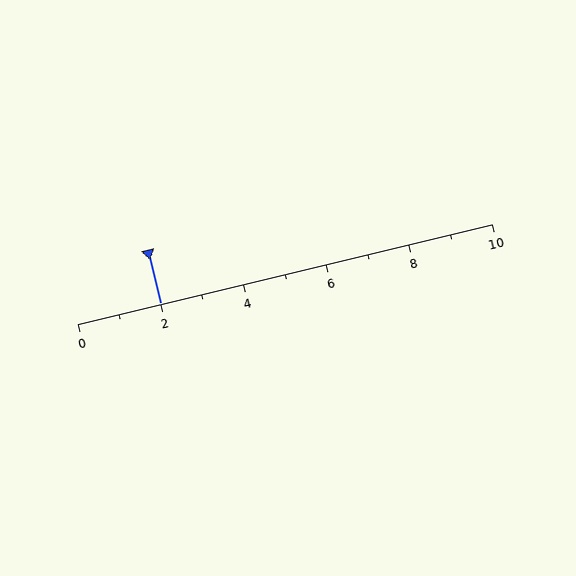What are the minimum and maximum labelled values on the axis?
The axis runs from 0 to 10.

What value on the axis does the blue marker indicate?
The marker indicates approximately 2.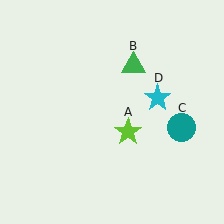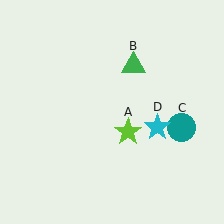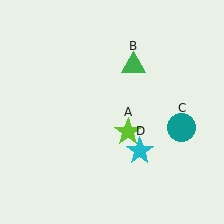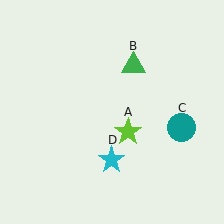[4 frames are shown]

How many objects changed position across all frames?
1 object changed position: cyan star (object D).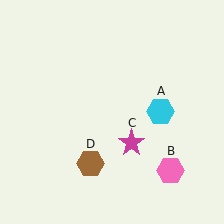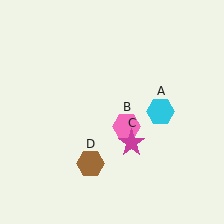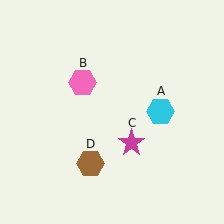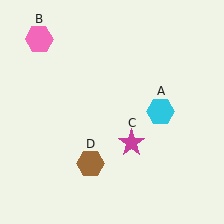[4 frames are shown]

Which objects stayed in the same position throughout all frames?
Cyan hexagon (object A) and magenta star (object C) and brown hexagon (object D) remained stationary.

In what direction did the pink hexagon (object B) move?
The pink hexagon (object B) moved up and to the left.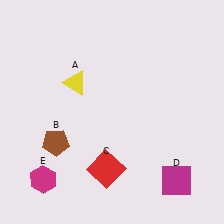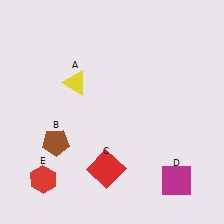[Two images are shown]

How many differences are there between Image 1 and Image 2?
There is 1 difference between the two images.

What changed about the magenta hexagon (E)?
In Image 1, E is magenta. In Image 2, it changed to red.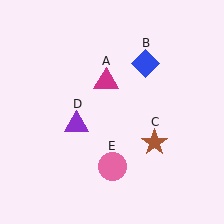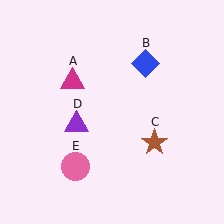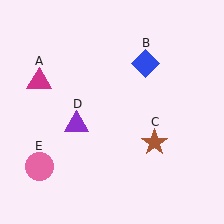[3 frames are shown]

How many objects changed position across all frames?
2 objects changed position: magenta triangle (object A), pink circle (object E).